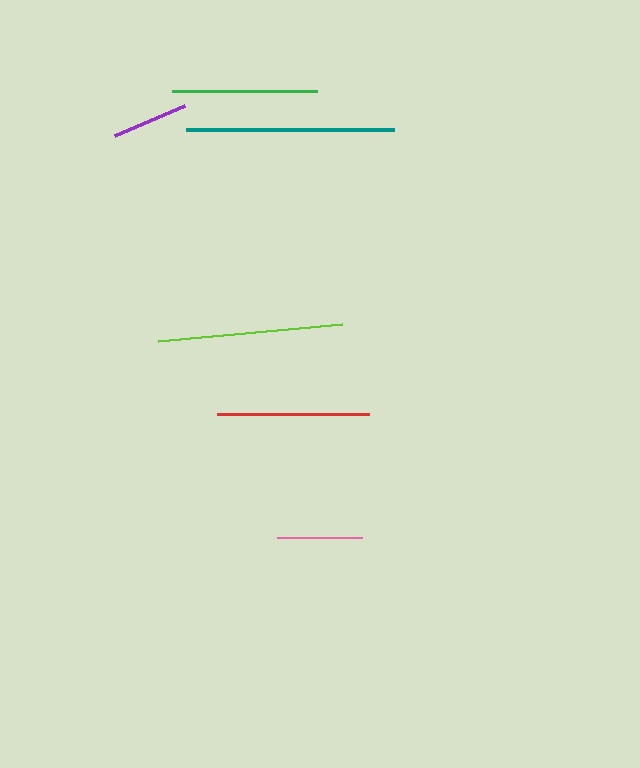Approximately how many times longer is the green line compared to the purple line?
The green line is approximately 1.9 times the length of the purple line.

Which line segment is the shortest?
The purple line is the shortest at approximately 76 pixels.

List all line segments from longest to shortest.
From longest to shortest: teal, lime, red, green, pink, purple.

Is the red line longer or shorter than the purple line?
The red line is longer than the purple line.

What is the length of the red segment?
The red segment is approximately 152 pixels long.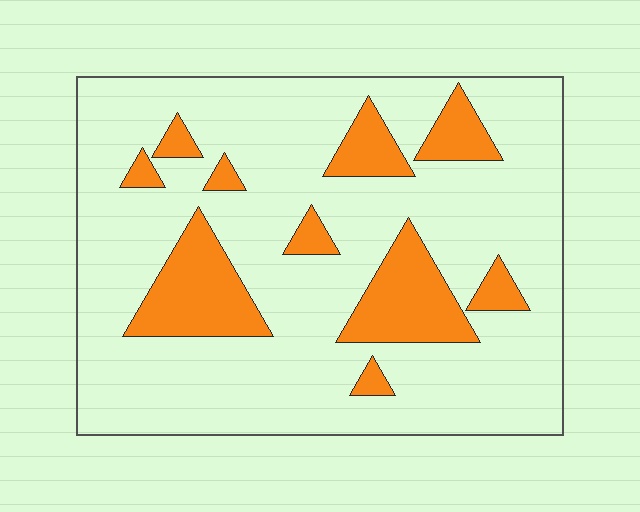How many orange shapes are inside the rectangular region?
10.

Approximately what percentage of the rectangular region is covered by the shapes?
Approximately 20%.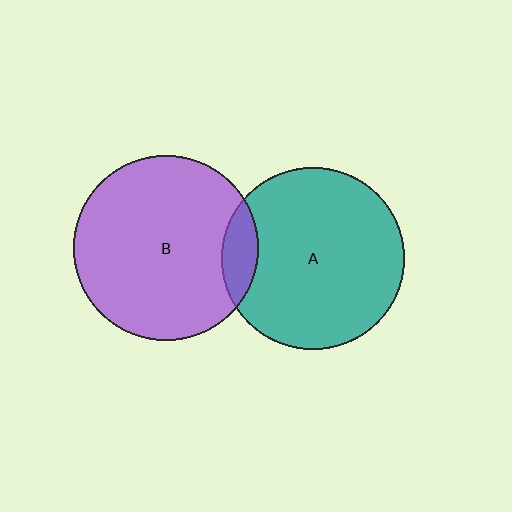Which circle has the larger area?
Circle B (purple).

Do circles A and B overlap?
Yes.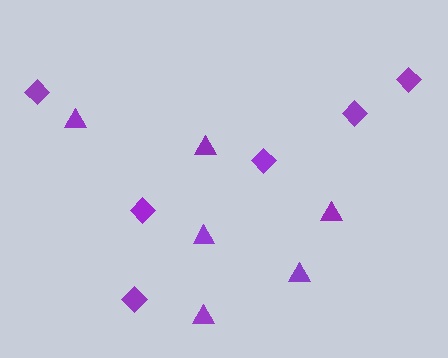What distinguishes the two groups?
There are 2 groups: one group of triangles (6) and one group of diamonds (6).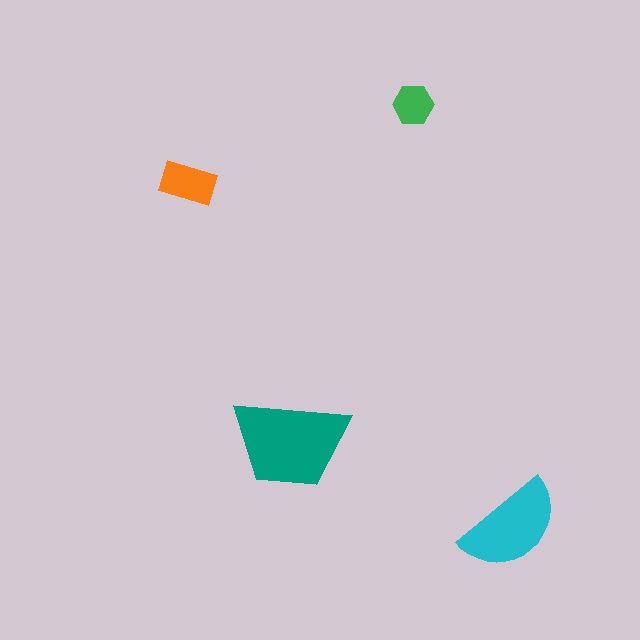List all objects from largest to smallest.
The teal trapezoid, the cyan semicircle, the orange rectangle, the green hexagon.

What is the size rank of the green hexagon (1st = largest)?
4th.